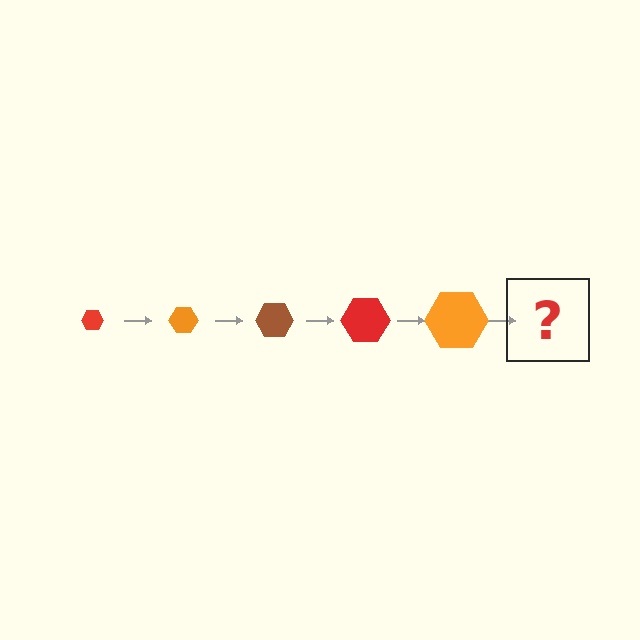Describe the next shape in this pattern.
It should be a brown hexagon, larger than the previous one.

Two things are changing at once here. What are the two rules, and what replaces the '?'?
The two rules are that the hexagon grows larger each step and the color cycles through red, orange, and brown. The '?' should be a brown hexagon, larger than the previous one.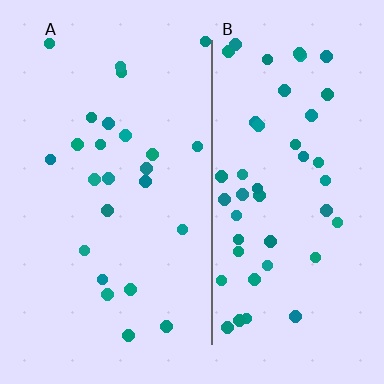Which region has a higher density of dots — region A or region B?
B (the right).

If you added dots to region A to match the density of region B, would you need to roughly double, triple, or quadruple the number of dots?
Approximately double.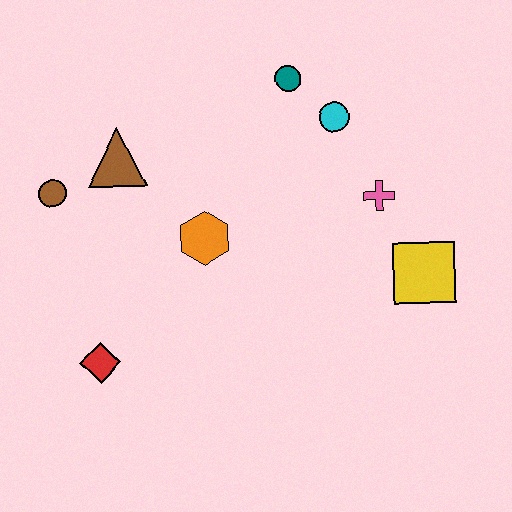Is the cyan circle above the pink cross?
Yes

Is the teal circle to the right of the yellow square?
No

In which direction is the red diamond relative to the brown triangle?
The red diamond is below the brown triangle.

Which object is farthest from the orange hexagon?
The yellow square is farthest from the orange hexagon.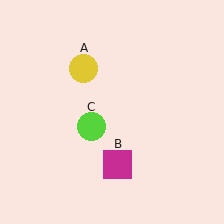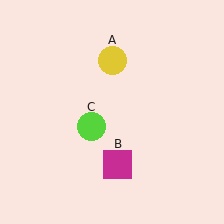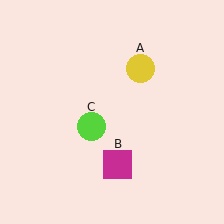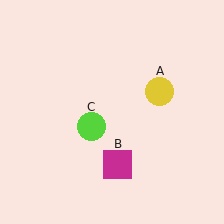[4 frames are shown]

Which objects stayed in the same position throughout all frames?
Magenta square (object B) and lime circle (object C) remained stationary.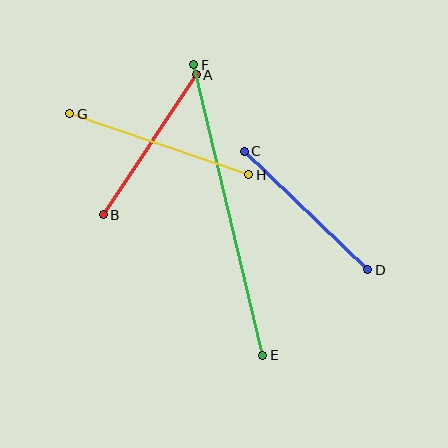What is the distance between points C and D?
The distance is approximately 171 pixels.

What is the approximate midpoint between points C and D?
The midpoint is at approximately (306, 211) pixels.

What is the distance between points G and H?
The distance is approximately 189 pixels.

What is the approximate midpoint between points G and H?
The midpoint is at approximately (159, 144) pixels.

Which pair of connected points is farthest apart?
Points E and F are farthest apart.